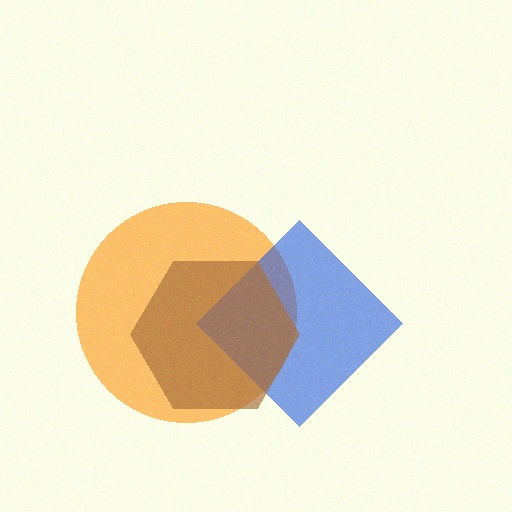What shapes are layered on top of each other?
The layered shapes are: an orange circle, a blue diamond, a brown hexagon.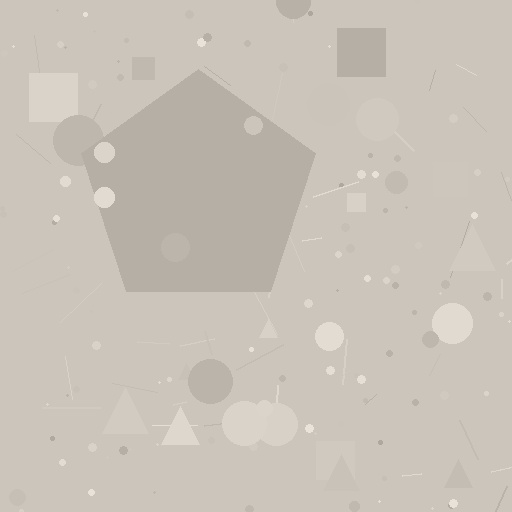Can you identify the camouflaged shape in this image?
The camouflaged shape is a pentagon.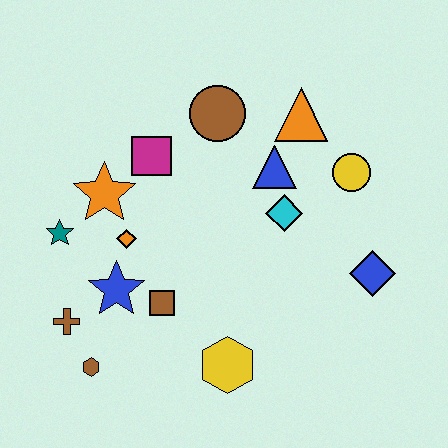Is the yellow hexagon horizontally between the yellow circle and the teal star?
Yes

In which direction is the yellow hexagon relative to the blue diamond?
The yellow hexagon is to the left of the blue diamond.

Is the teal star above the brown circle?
No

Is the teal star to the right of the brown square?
No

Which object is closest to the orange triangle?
The blue triangle is closest to the orange triangle.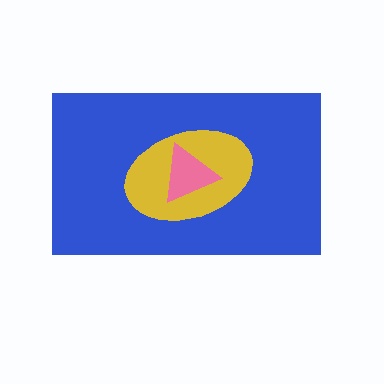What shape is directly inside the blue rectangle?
The yellow ellipse.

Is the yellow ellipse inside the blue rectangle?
Yes.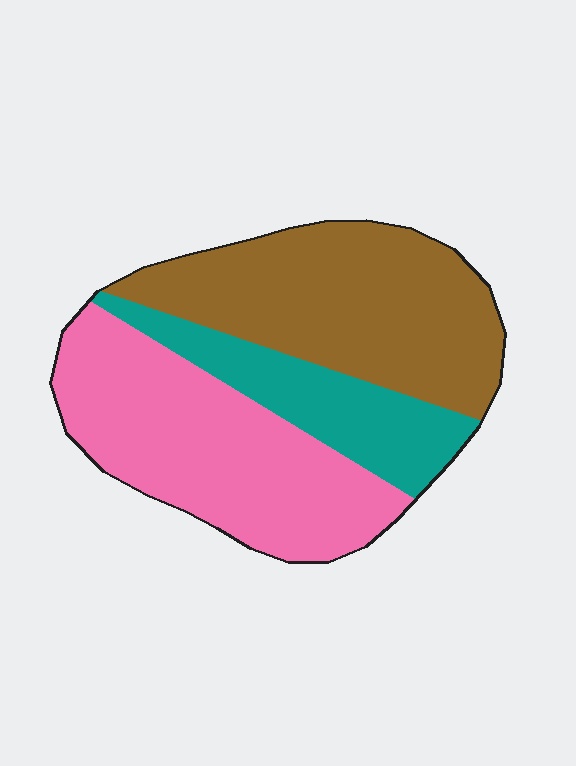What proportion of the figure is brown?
Brown covers roughly 40% of the figure.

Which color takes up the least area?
Teal, at roughly 20%.